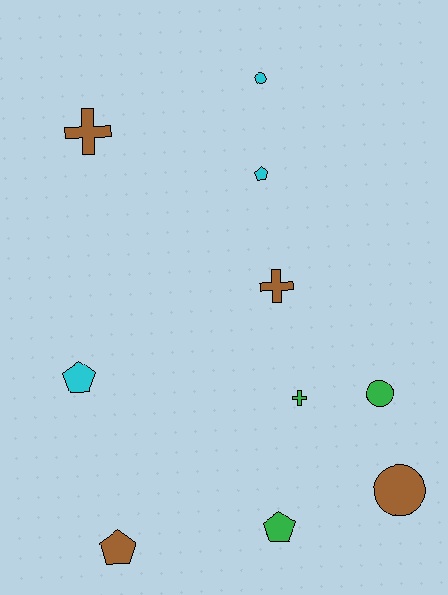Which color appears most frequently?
Brown, with 4 objects.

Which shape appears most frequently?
Pentagon, with 4 objects.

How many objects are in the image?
There are 10 objects.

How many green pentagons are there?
There is 1 green pentagon.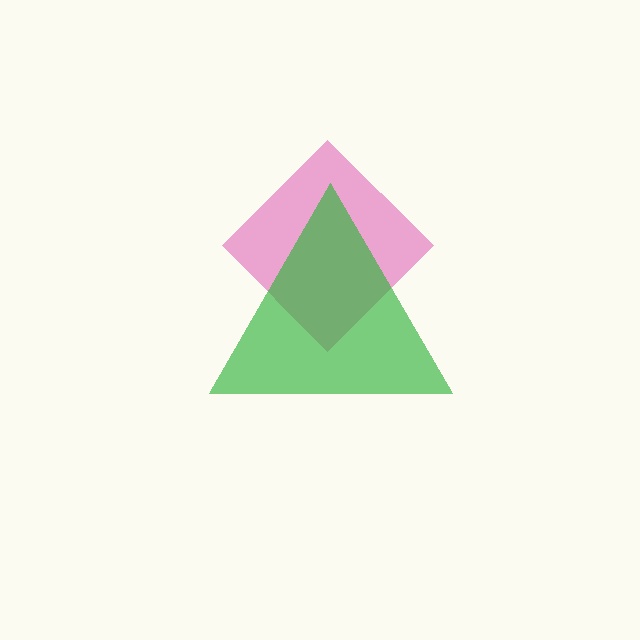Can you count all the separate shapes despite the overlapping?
Yes, there are 2 separate shapes.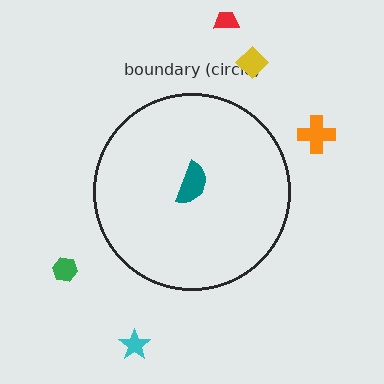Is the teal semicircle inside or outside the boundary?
Inside.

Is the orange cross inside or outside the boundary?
Outside.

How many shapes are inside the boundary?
1 inside, 5 outside.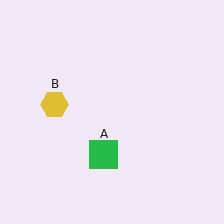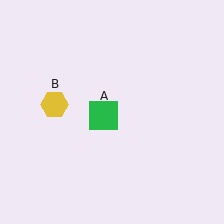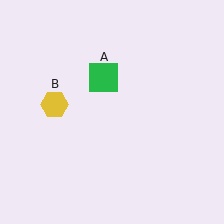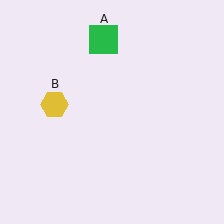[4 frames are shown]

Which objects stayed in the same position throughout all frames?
Yellow hexagon (object B) remained stationary.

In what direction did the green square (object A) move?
The green square (object A) moved up.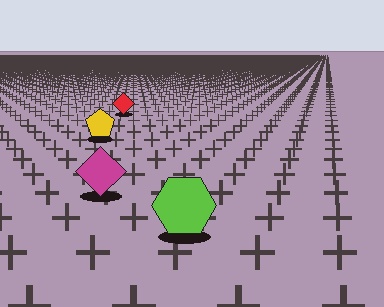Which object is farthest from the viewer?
The red diamond is farthest from the viewer. It appears smaller and the ground texture around it is denser.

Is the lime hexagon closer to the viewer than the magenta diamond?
Yes. The lime hexagon is closer — you can tell from the texture gradient: the ground texture is coarser near it.